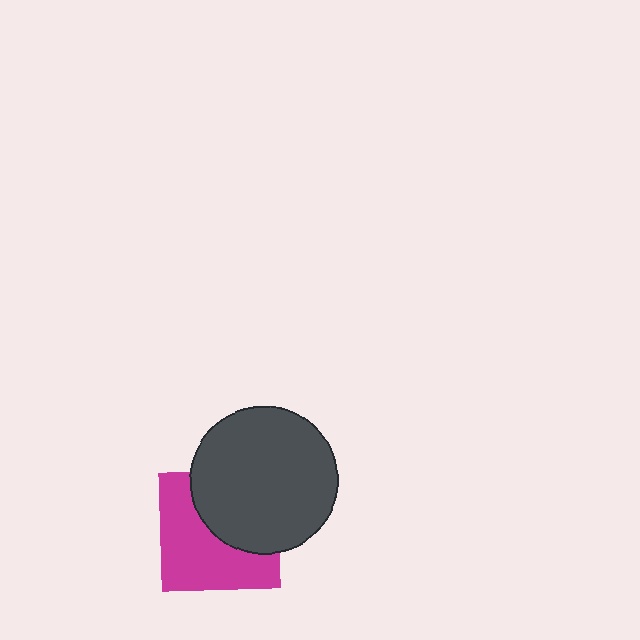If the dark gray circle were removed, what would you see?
You would see the complete magenta square.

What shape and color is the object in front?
The object in front is a dark gray circle.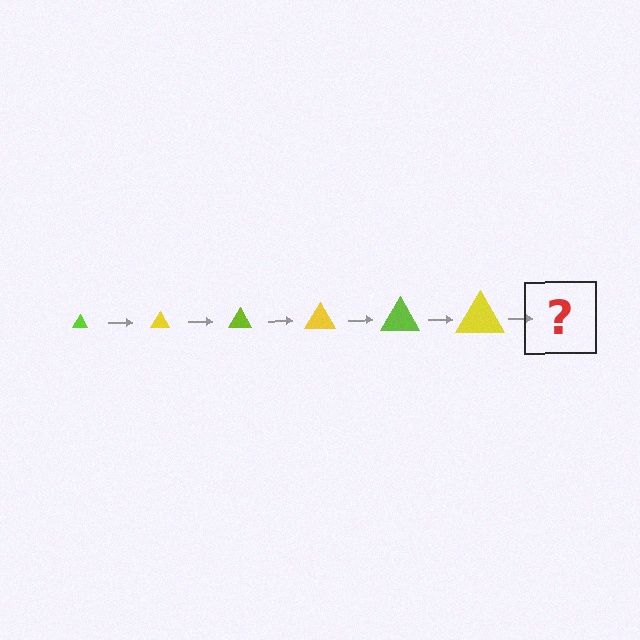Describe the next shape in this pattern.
It should be a lime triangle, larger than the previous one.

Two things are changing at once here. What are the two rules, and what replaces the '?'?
The two rules are that the triangle grows larger each step and the color cycles through lime and yellow. The '?' should be a lime triangle, larger than the previous one.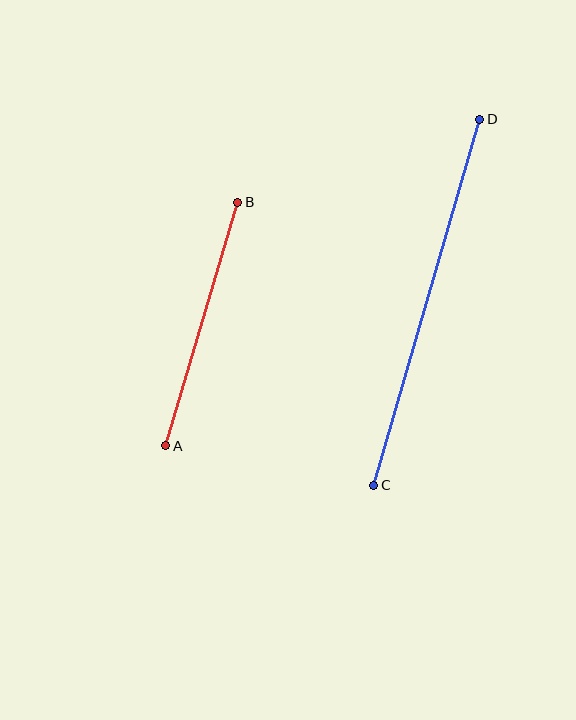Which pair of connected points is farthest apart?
Points C and D are farthest apart.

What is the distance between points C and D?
The distance is approximately 381 pixels.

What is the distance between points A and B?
The distance is approximately 254 pixels.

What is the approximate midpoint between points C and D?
The midpoint is at approximately (427, 302) pixels.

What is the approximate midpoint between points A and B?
The midpoint is at approximately (202, 324) pixels.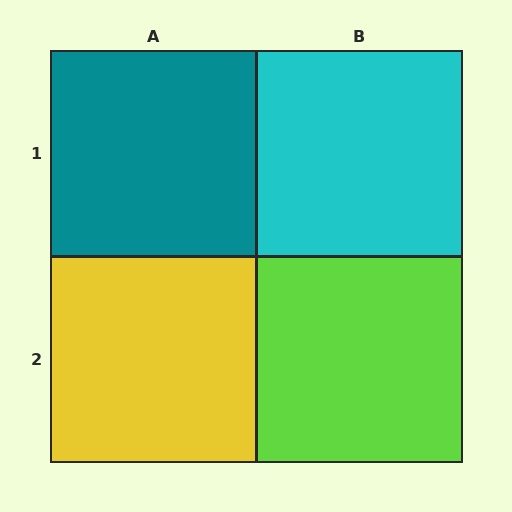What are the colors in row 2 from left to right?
Yellow, lime.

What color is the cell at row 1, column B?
Cyan.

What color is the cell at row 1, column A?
Teal.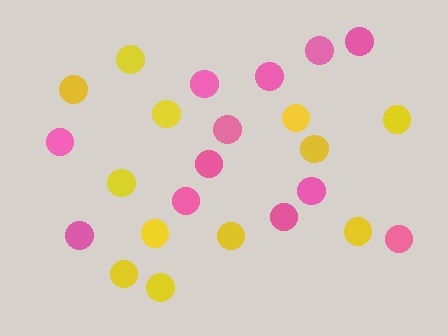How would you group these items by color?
There are 2 groups: one group of yellow circles (12) and one group of pink circles (12).